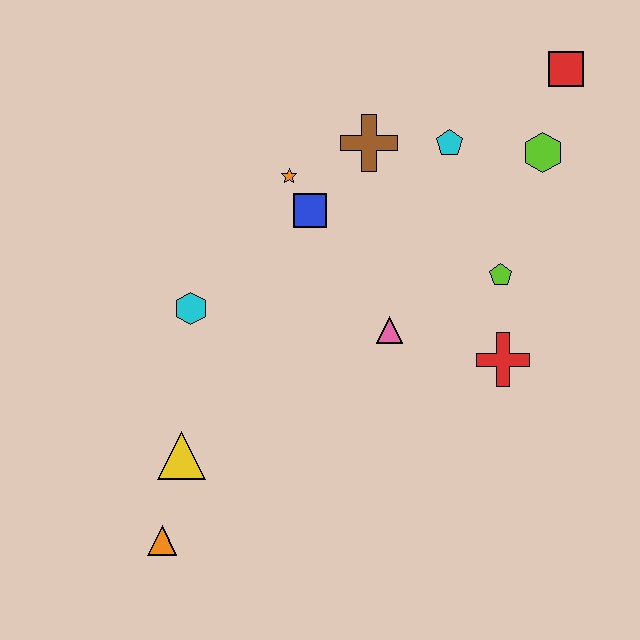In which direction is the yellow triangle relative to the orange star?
The yellow triangle is below the orange star.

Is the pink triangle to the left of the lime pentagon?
Yes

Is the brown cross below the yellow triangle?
No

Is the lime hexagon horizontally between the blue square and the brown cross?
No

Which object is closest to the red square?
The lime hexagon is closest to the red square.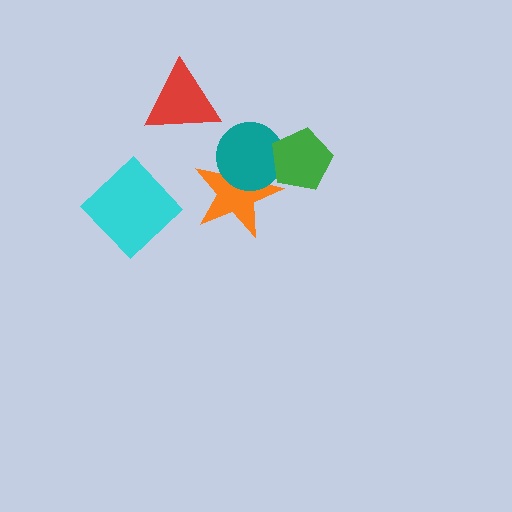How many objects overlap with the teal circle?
2 objects overlap with the teal circle.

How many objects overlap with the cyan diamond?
0 objects overlap with the cyan diamond.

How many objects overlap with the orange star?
2 objects overlap with the orange star.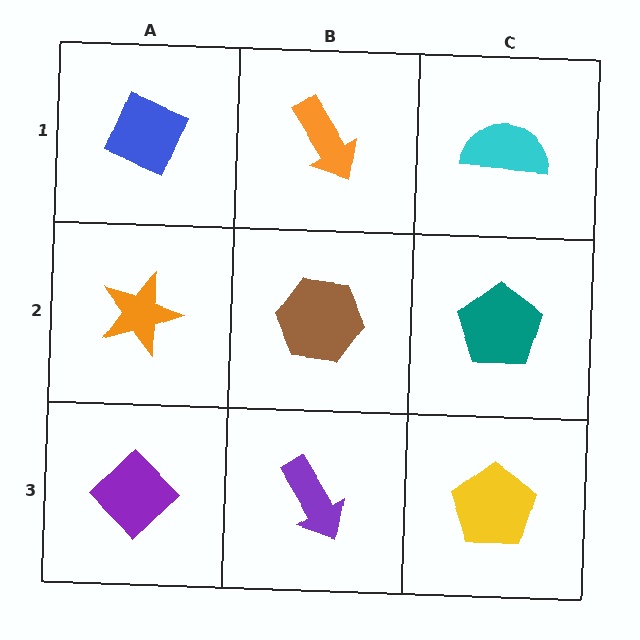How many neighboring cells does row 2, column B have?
4.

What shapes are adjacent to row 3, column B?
A brown hexagon (row 2, column B), a purple diamond (row 3, column A), a yellow pentagon (row 3, column C).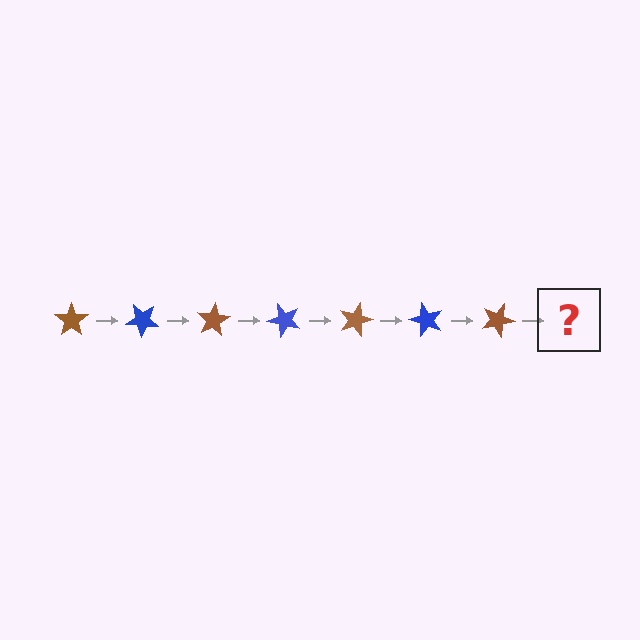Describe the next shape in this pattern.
It should be a blue star, rotated 280 degrees from the start.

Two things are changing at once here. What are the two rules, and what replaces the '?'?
The two rules are that it rotates 40 degrees each step and the color cycles through brown and blue. The '?' should be a blue star, rotated 280 degrees from the start.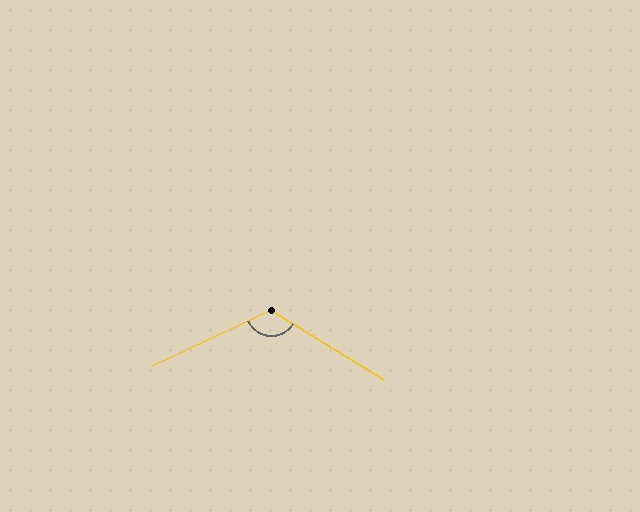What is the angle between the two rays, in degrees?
Approximately 123 degrees.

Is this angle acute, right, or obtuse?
It is obtuse.